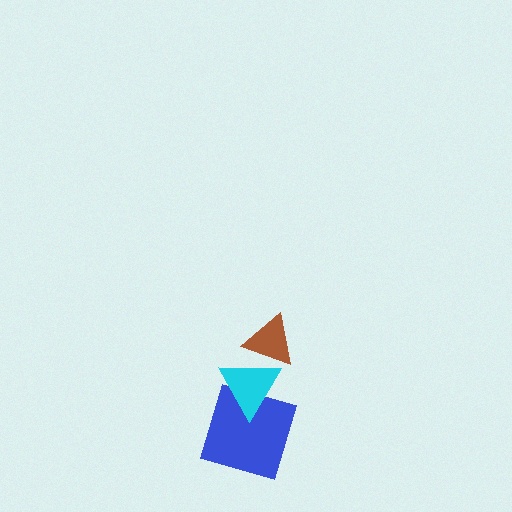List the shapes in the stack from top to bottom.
From top to bottom: the brown triangle, the cyan triangle, the blue square.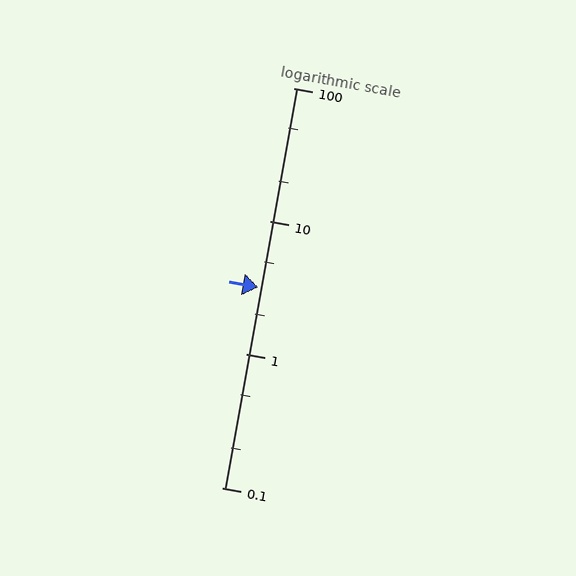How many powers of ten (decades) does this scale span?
The scale spans 3 decades, from 0.1 to 100.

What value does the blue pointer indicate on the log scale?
The pointer indicates approximately 3.2.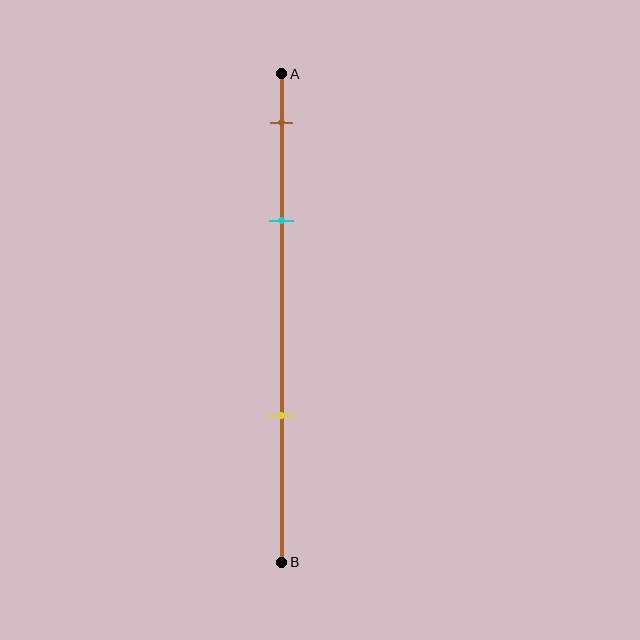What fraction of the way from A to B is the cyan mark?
The cyan mark is approximately 30% (0.3) of the way from A to B.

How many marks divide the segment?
There are 3 marks dividing the segment.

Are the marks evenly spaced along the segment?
No, the marks are not evenly spaced.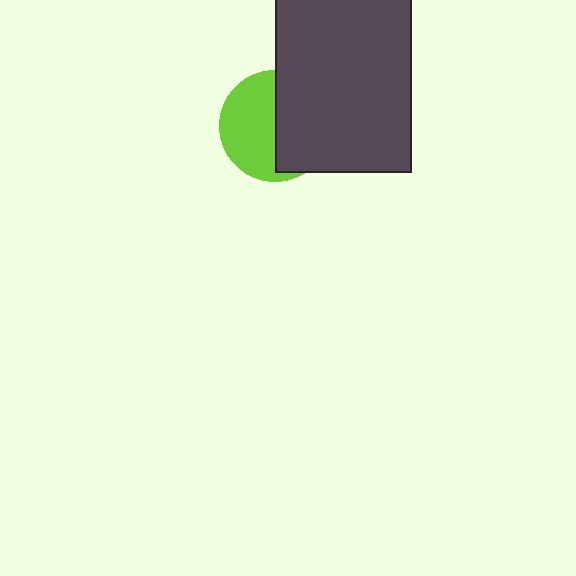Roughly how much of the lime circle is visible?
About half of it is visible (roughly 52%).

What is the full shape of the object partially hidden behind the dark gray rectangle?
The partially hidden object is a lime circle.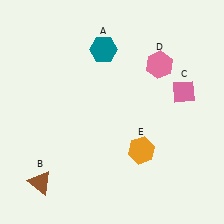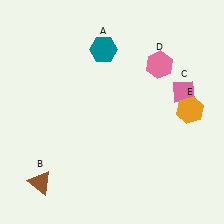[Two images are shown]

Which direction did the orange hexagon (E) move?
The orange hexagon (E) moved right.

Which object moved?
The orange hexagon (E) moved right.